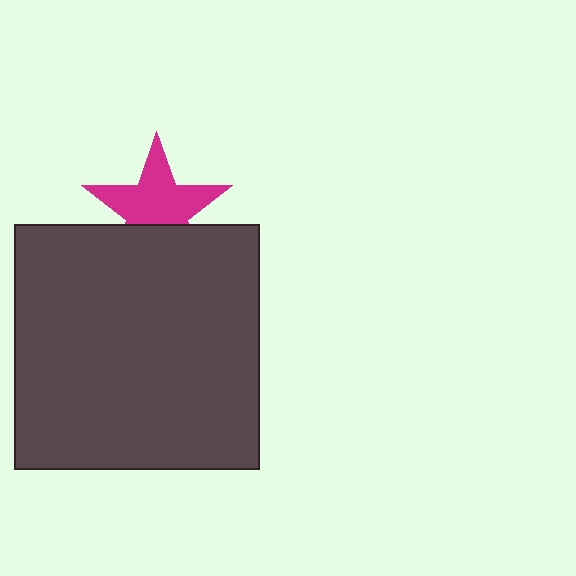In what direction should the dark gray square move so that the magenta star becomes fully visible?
The dark gray square should move down. That is the shortest direction to clear the overlap and leave the magenta star fully visible.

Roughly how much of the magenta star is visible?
Most of it is visible (roughly 66%).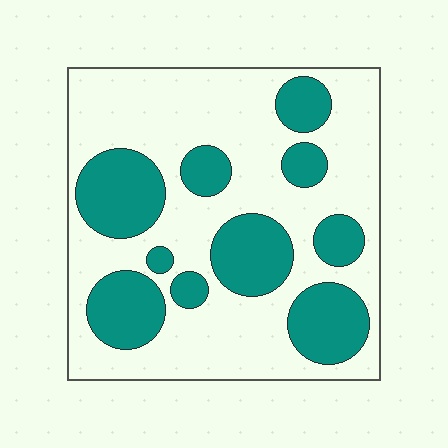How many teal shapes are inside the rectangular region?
10.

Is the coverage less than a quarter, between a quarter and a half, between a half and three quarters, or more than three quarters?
Between a quarter and a half.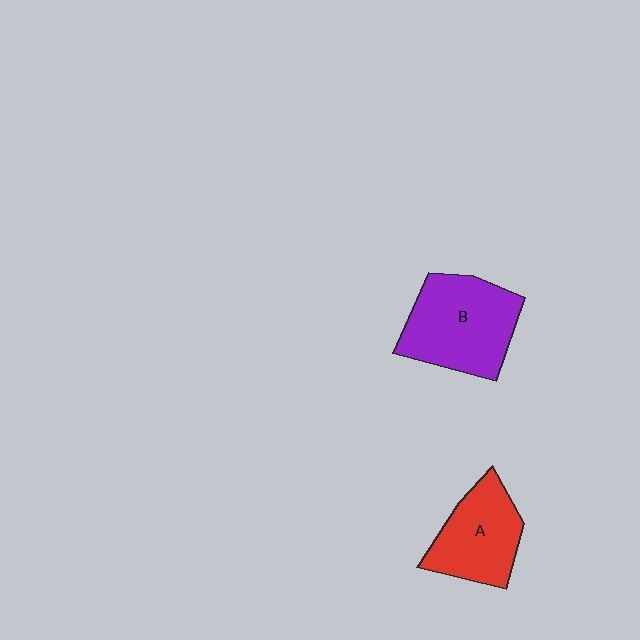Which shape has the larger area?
Shape B (purple).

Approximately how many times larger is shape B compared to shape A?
Approximately 1.3 times.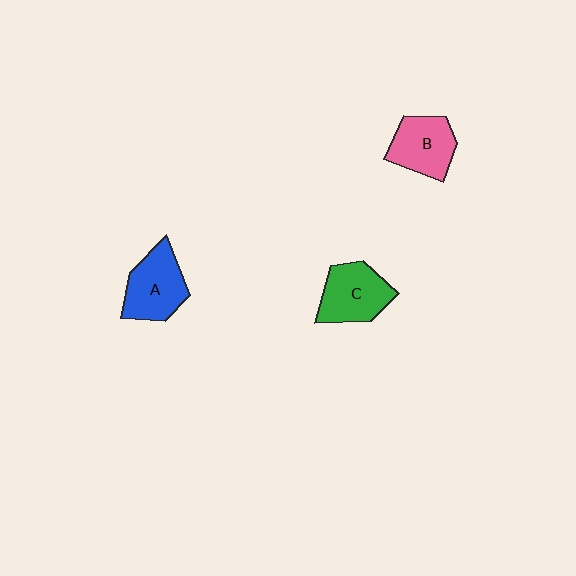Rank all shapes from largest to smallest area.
From largest to smallest: A (blue), C (green), B (pink).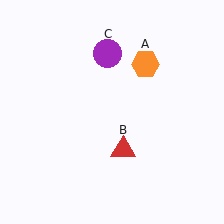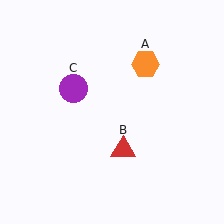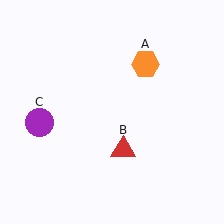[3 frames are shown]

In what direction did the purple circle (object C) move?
The purple circle (object C) moved down and to the left.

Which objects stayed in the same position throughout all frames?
Orange hexagon (object A) and red triangle (object B) remained stationary.